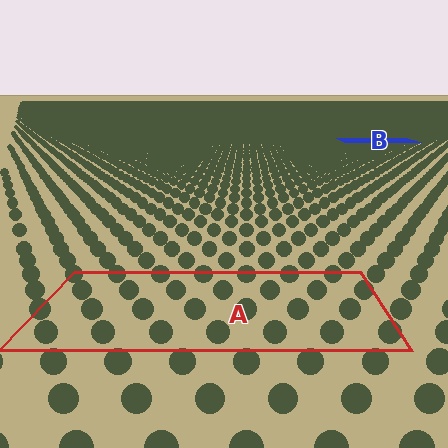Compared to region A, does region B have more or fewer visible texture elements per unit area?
Region B has more texture elements per unit area — they are packed more densely because it is farther away.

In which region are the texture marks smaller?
The texture marks are smaller in region B, because it is farther away.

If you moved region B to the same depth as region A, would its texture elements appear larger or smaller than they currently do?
They would appear larger. At a closer depth, the same texture elements are projected at a bigger on-screen size.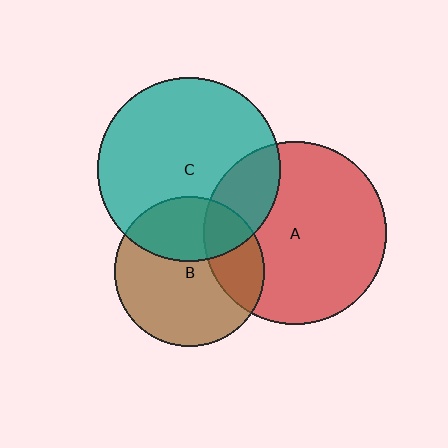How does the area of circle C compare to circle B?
Approximately 1.5 times.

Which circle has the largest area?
Circle C (teal).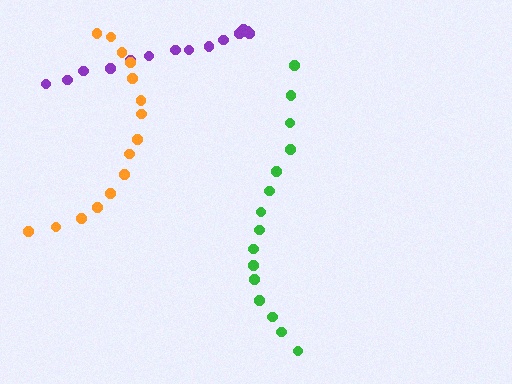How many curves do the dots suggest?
There are 3 distinct paths.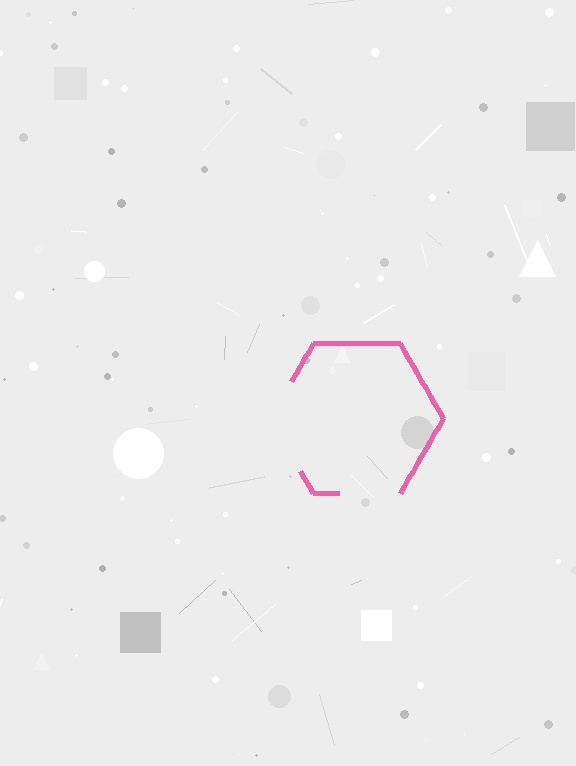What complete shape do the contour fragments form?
The contour fragments form a hexagon.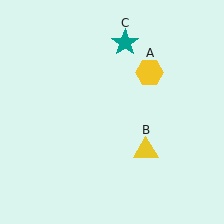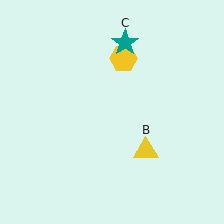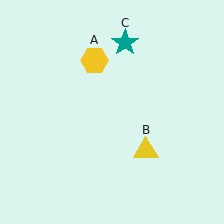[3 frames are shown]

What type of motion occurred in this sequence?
The yellow hexagon (object A) rotated counterclockwise around the center of the scene.